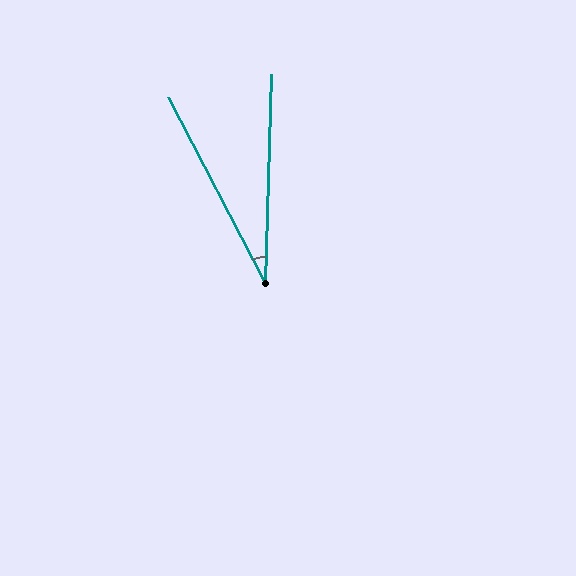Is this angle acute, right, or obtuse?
It is acute.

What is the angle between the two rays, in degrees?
Approximately 29 degrees.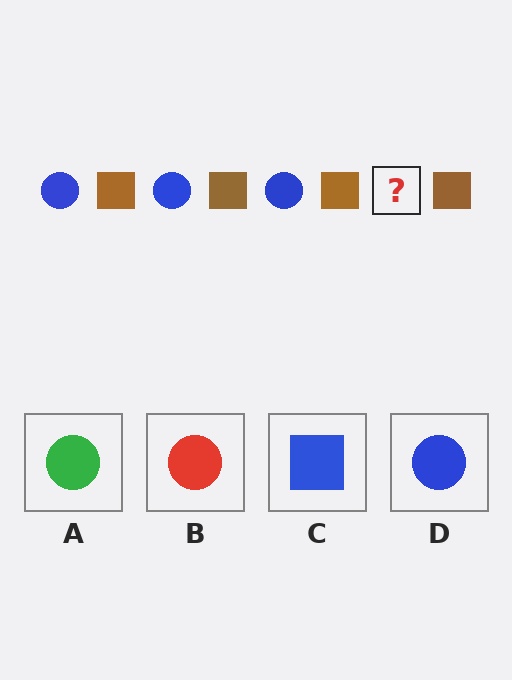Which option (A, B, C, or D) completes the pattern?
D.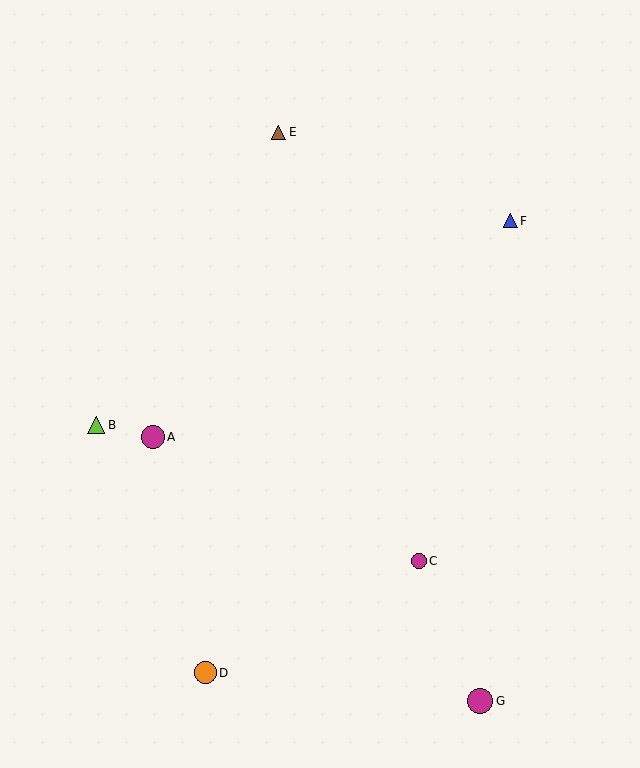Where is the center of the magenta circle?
The center of the magenta circle is at (480, 701).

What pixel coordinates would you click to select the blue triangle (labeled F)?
Click at (510, 221) to select the blue triangle F.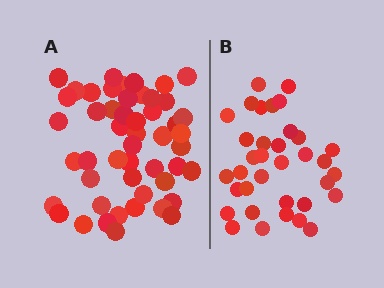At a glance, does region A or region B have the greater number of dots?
Region A (the left region) has more dots.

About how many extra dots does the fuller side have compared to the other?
Region A has approximately 15 more dots than region B.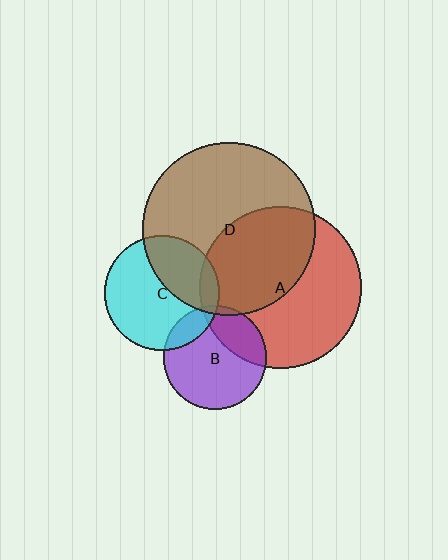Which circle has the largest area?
Circle D (brown).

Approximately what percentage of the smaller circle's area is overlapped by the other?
Approximately 35%.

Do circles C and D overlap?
Yes.